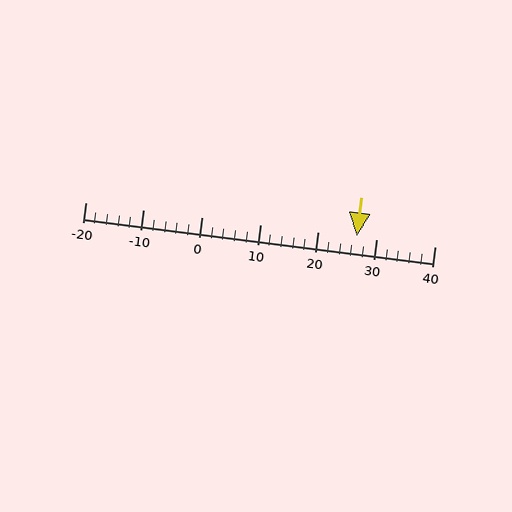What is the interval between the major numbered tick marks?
The major tick marks are spaced 10 units apart.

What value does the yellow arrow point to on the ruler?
The yellow arrow points to approximately 27.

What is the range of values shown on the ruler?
The ruler shows values from -20 to 40.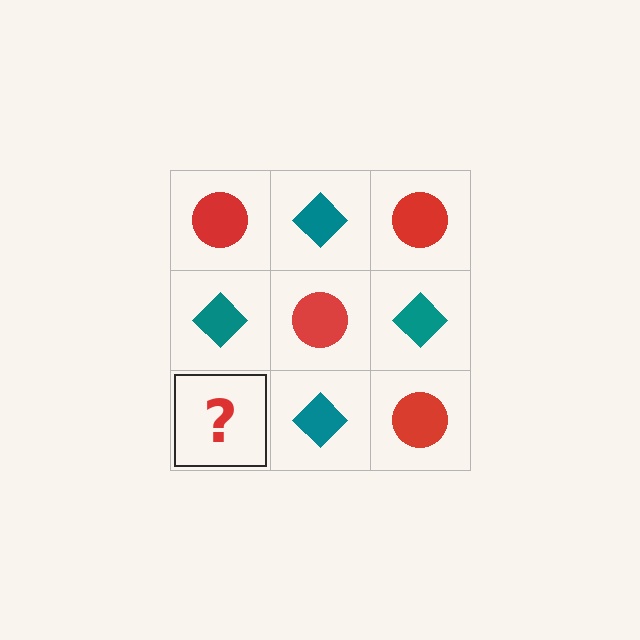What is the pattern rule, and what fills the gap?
The rule is that it alternates red circle and teal diamond in a checkerboard pattern. The gap should be filled with a red circle.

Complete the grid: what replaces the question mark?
The question mark should be replaced with a red circle.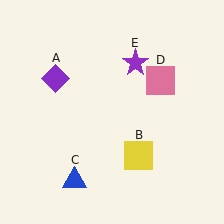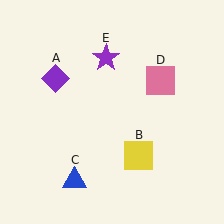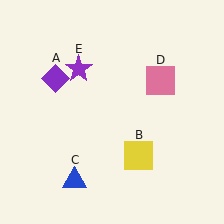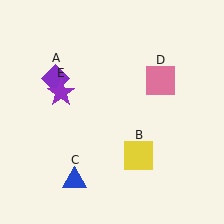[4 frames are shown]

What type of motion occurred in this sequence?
The purple star (object E) rotated counterclockwise around the center of the scene.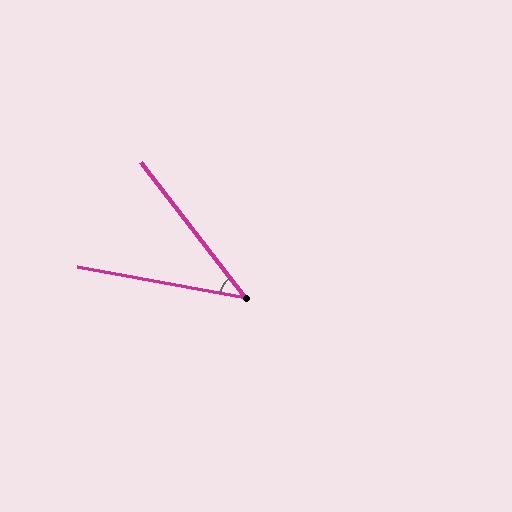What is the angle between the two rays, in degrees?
Approximately 42 degrees.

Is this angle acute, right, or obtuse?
It is acute.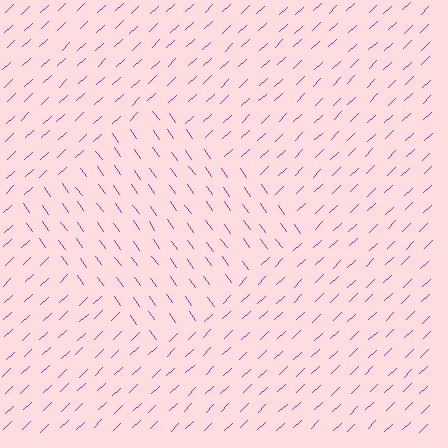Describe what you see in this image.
The image is filled with small magenta line segments. A diamond region in the image has lines oriented differently from the surrounding lines, creating a visible texture boundary.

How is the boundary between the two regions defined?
The boundary is defined purely by a change in line orientation (approximately 83 degrees difference). All lines are the same color and thickness.